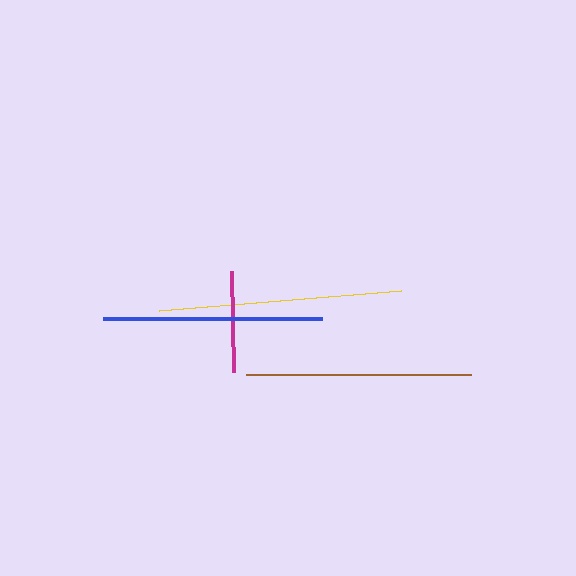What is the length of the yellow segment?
The yellow segment is approximately 243 pixels long.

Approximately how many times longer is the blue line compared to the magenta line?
The blue line is approximately 2.2 times the length of the magenta line.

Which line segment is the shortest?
The magenta line is the shortest at approximately 100 pixels.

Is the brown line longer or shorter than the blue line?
The brown line is longer than the blue line.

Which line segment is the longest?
The yellow line is the longest at approximately 243 pixels.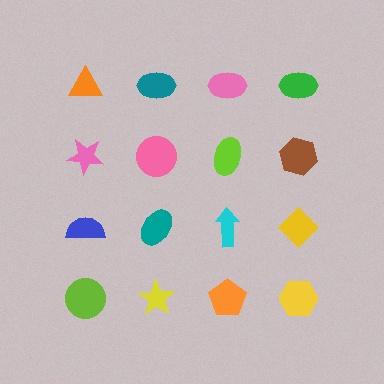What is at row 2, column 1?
A pink star.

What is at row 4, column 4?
A yellow hexagon.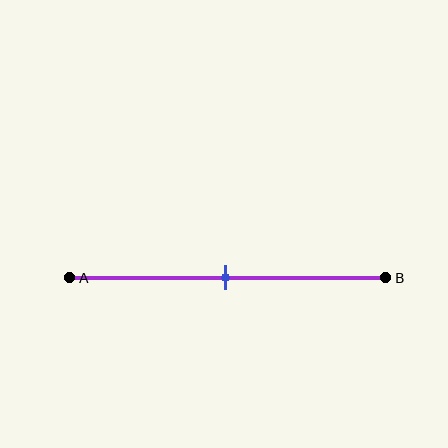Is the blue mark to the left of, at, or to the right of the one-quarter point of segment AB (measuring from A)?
The blue mark is to the right of the one-quarter point of segment AB.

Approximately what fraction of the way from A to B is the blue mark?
The blue mark is approximately 50% of the way from A to B.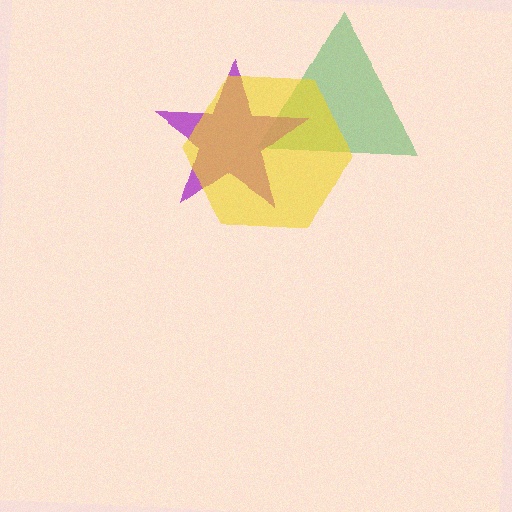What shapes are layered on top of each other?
The layered shapes are: a green triangle, a purple star, a yellow hexagon.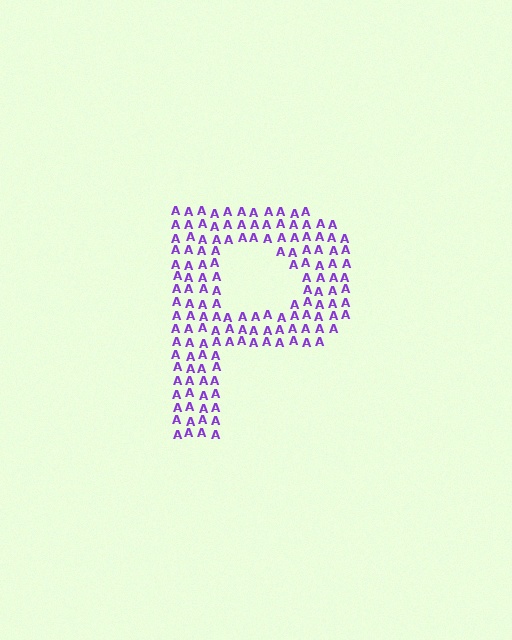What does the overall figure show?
The overall figure shows the letter P.